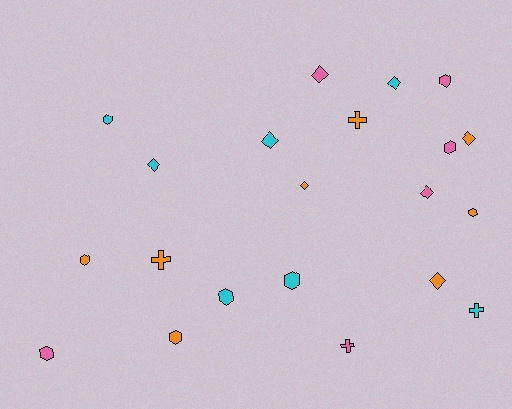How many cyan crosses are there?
There is 1 cyan cross.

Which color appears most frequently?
Orange, with 8 objects.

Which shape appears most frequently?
Hexagon, with 9 objects.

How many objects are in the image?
There are 21 objects.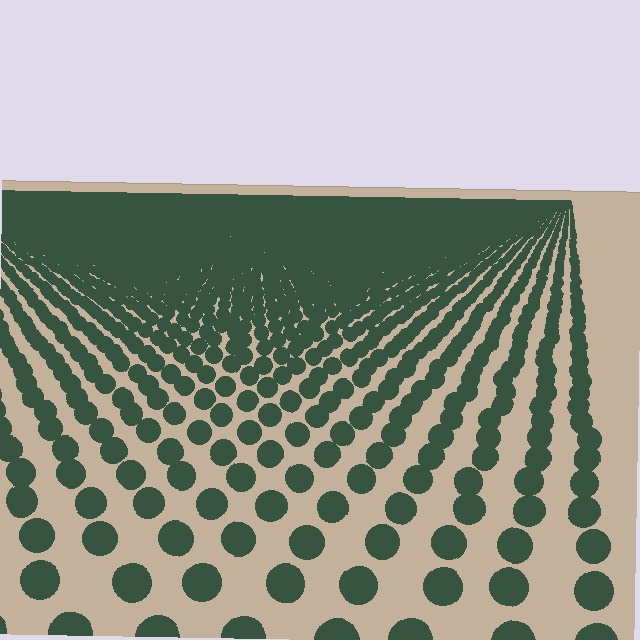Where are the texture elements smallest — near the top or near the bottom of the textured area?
Near the top.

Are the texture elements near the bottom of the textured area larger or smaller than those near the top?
Larger. Near the bottom, elements are closer to the viewer and appear at a bigger on-screen size.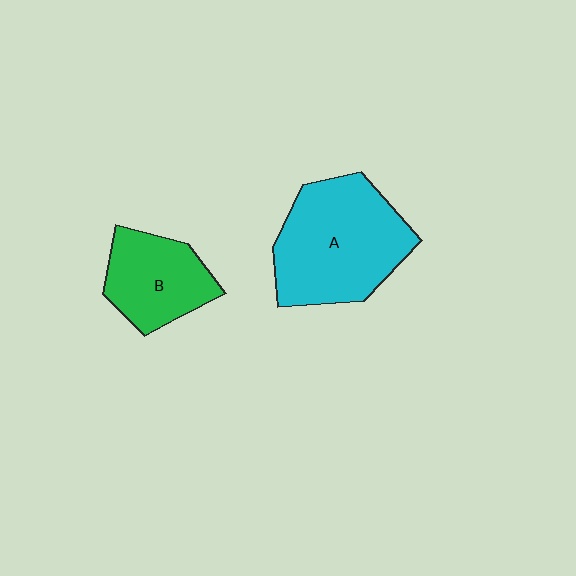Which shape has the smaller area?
Shape B (green).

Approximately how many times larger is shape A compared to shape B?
Approximately 1.7 times.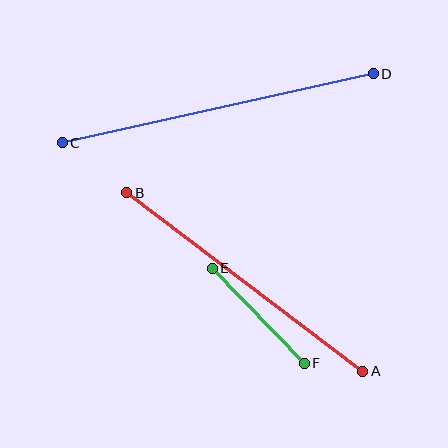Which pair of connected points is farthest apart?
Points C and D are farthest apart.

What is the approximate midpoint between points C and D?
The midpoint is at approximately (218, 108) pixels.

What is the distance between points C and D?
The distance is approximately 319 pixels.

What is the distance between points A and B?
The distance is approximately 296 pixels.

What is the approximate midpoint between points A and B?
The midpoint is at approximately (245, 282) pixels.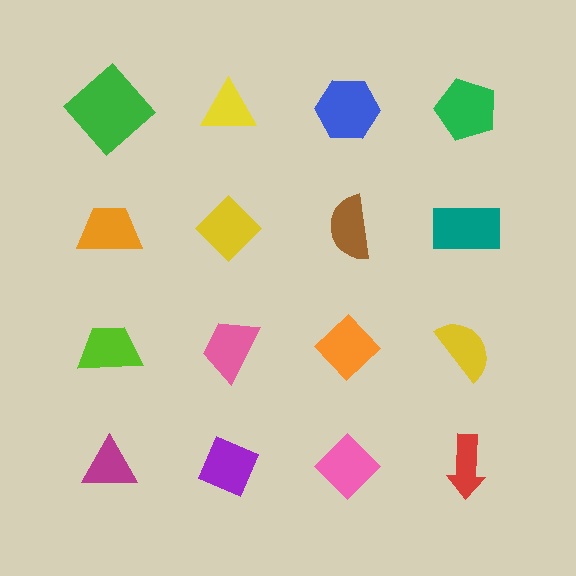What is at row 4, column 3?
A pink diamond.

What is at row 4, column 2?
A purple diamond.